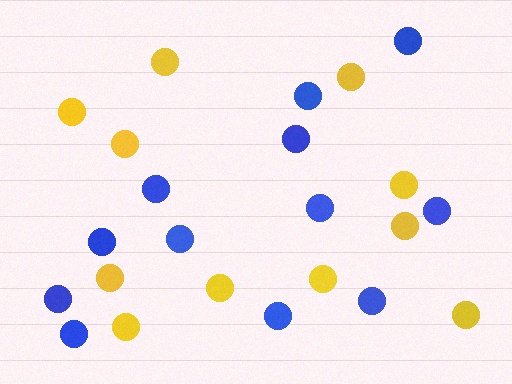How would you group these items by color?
There are 2 groups: one group of yellow circles (11) and one group of blue circles (12).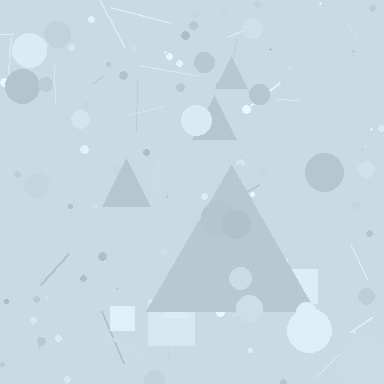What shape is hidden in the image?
A triangle is hidden in the image.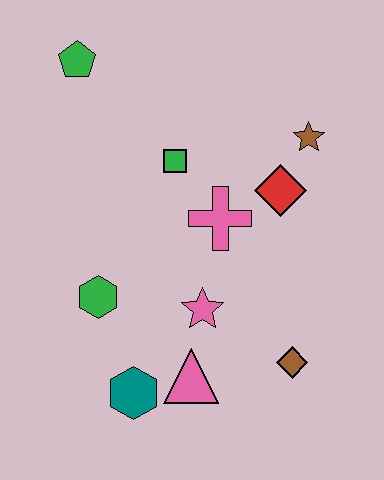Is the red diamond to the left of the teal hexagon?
No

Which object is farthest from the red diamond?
The teal hexagon is farthest from the red diamond.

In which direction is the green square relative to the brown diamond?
The green square is above the brown diamond.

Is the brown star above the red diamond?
Yes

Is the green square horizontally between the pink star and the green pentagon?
Yes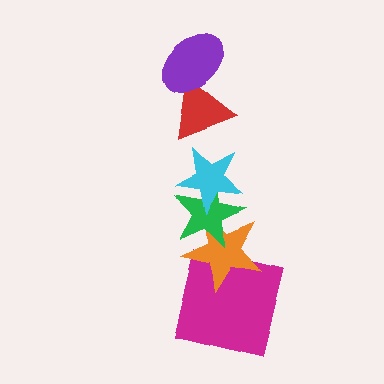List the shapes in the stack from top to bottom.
From top to bottom: the purple ellipse, the red triangle, the cyan star, the green star, the orange star, the magenta square.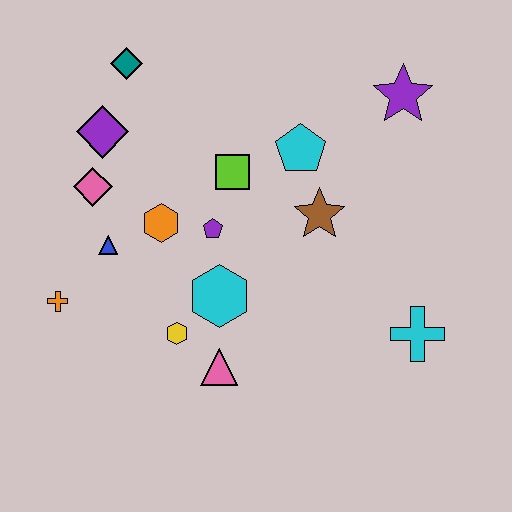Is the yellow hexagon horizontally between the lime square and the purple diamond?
Yes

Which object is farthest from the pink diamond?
The cyan cross is farthest from the pink diamond.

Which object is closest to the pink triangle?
The yellow hexagon is closest to the pink triangle.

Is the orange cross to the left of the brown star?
Yes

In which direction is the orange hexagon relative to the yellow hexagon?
The orange hexagon is above the yellow hexagon.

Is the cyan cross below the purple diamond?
Yes